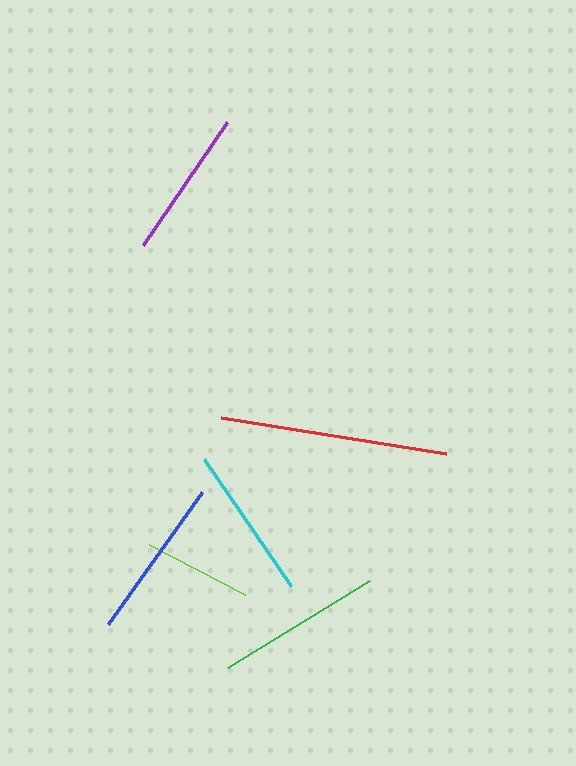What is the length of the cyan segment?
The cyan segment is approximately 154 pixels long.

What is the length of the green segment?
The green segment is approximately 166 pixels long.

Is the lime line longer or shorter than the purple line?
The purple line is longer than the lime line.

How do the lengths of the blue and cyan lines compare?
The blue and cyan lines are approximately the same length.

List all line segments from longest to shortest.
From longest to shortest: red, green, blue, cyan, purple, lime.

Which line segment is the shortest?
The lime line is the shortest at approximately 108 pixels.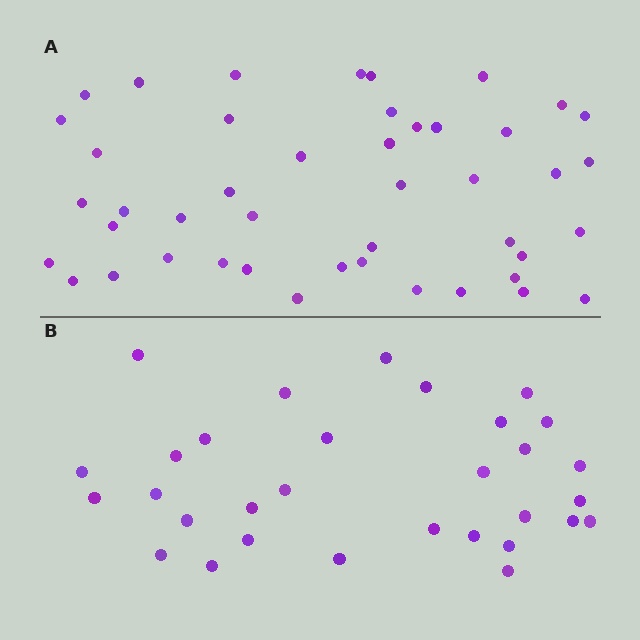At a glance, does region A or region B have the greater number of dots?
Region A (the top region) has more dots.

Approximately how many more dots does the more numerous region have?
Region A has approximately 15 more dots than region B.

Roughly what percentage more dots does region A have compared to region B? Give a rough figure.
About 45% more.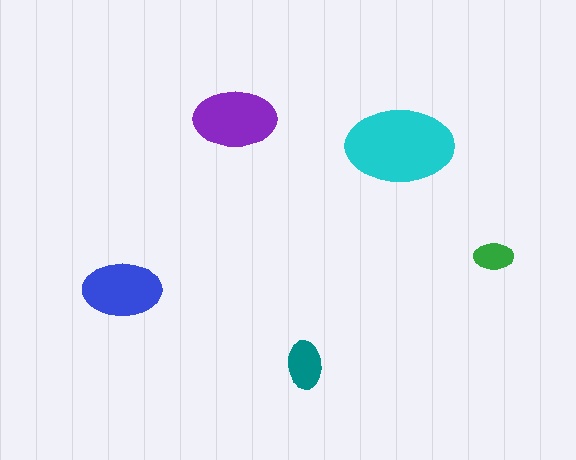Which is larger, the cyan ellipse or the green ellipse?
The cyan one.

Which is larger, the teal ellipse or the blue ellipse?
The blue one.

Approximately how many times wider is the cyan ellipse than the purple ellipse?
About 1.5 times wider.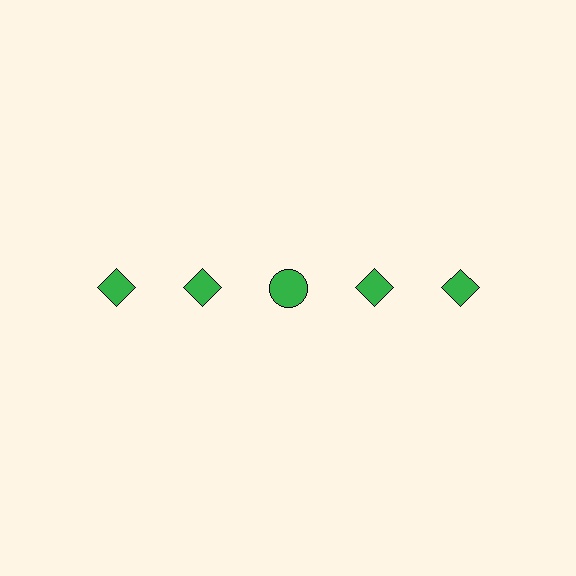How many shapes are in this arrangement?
There are 5 shapes arranged in a grid pattern.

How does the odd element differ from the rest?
It has a different shape: circle instead of diamond.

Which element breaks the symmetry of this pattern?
The green circle in the top row, center column breaks the symmetry. All other shapes are green diamonds.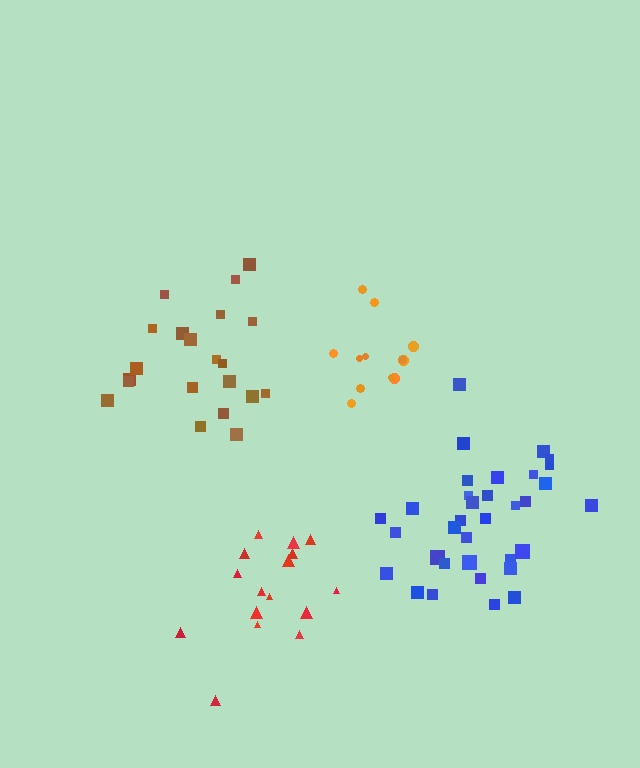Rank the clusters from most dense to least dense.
blue, orange, red, brown.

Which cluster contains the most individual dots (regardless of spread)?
Blue (34).